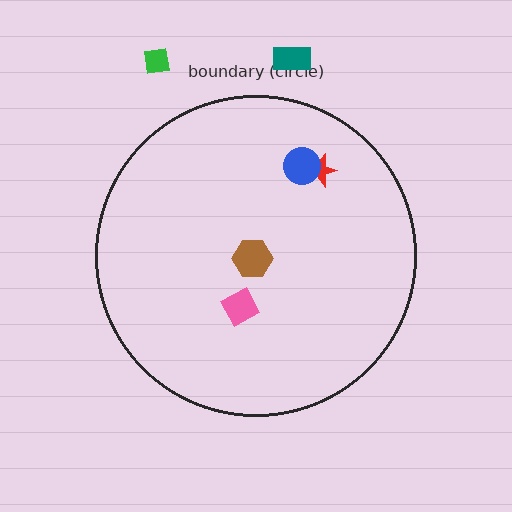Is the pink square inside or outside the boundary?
Inside.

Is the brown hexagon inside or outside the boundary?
Inside.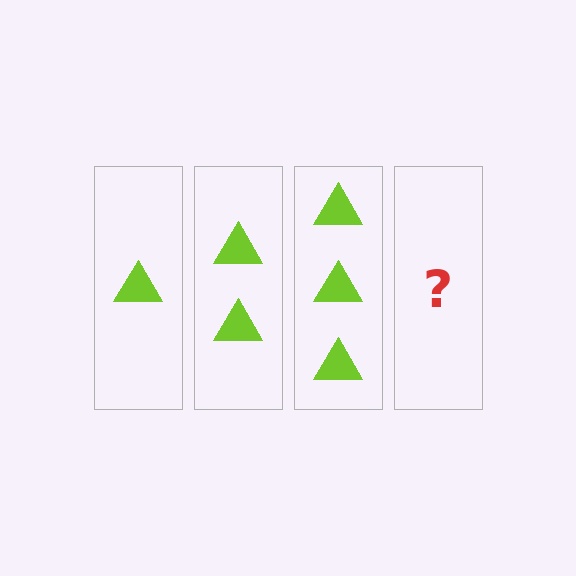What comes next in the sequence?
The next element should be 4 triangles.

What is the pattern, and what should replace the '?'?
The pattern is that each step adds one more triangle. The '?' should be 4 triangles.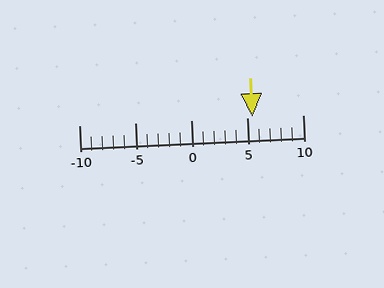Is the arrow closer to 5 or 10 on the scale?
The arrow is closer to 5.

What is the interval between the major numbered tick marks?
The major tick marks are spaced 5 units apart.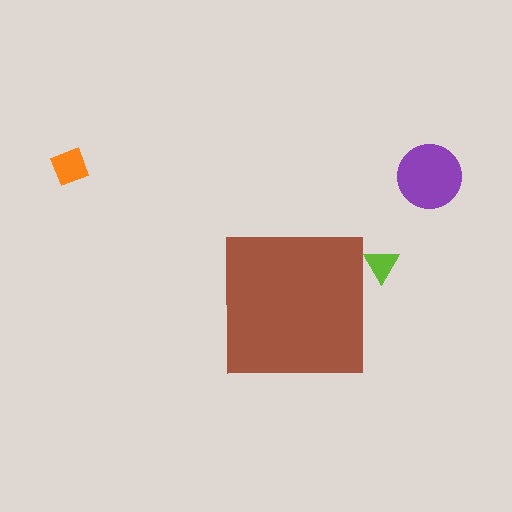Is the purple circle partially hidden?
No, the purple circle is fully visible.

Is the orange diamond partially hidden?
No, the orange diamond is fully visible.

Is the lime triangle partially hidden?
Yes, the lime triangle is partially hidden behind the brown square.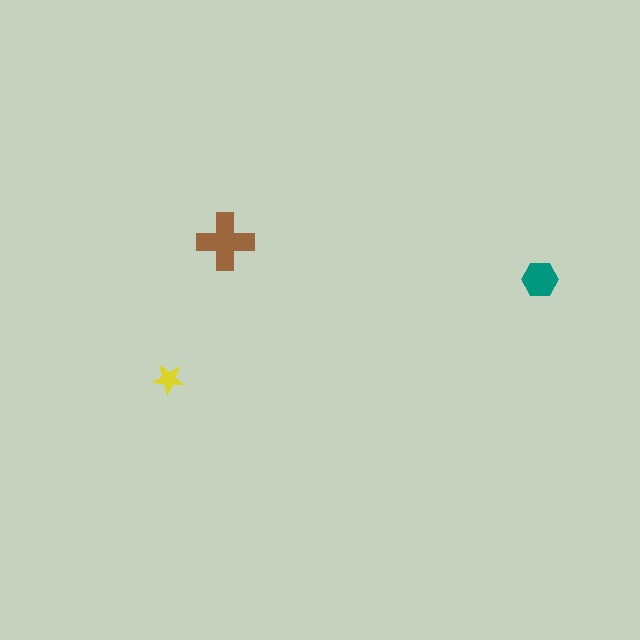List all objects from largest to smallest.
The brown cross, the teal hexagon, the yellow star.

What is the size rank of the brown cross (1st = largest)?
1st.